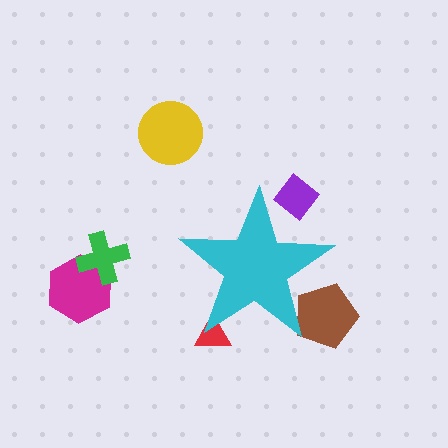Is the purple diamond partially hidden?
Yes, the purple diamond is partially hidden behind the cyan star.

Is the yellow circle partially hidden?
No, the yellow circle is fully visible.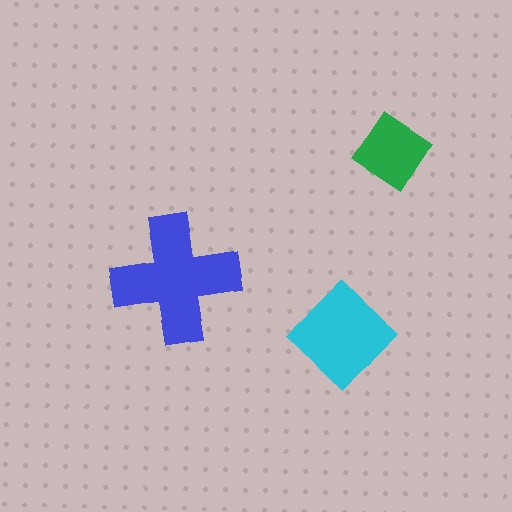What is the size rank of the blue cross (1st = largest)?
1st.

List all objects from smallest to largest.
The green diamond, the cyan diamond, the blue cross.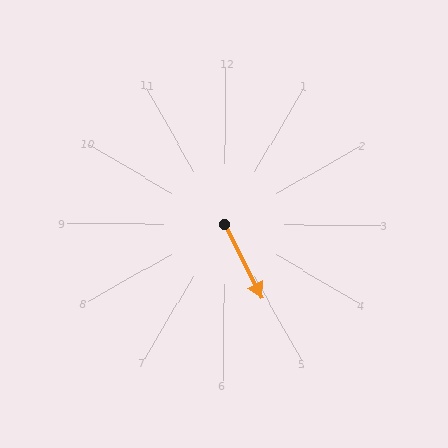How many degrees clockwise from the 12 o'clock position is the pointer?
Approximately 153 degrees.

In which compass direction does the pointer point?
Southeast.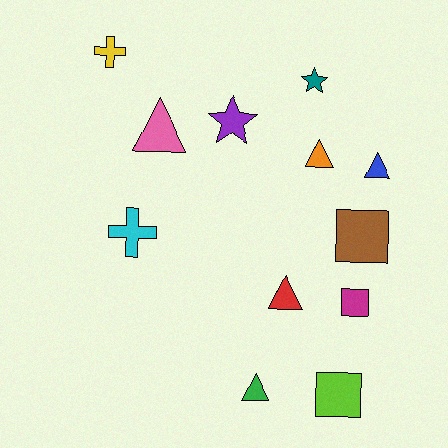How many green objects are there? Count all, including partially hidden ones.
There is 1 green object.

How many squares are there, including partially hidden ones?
There are 3 squares.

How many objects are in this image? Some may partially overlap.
There are 12 objects.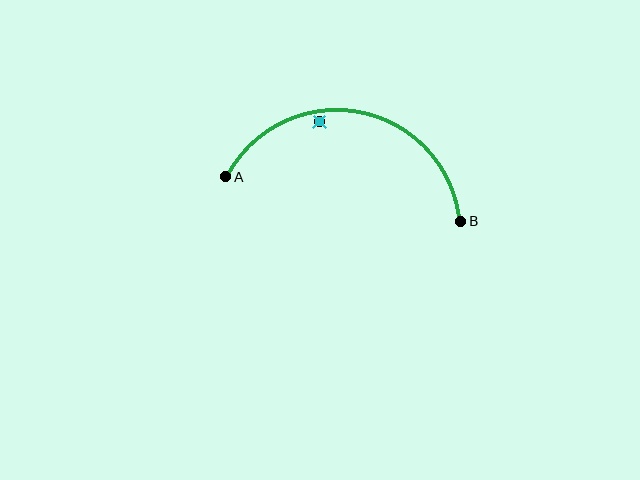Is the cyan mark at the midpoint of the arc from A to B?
No — the cyan mark does not lie on the arc at all. It sits slightly inside the curve.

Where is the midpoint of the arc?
The arc midpoint is the point on the curve farthest from the straight line joining A and B. It sits above that line.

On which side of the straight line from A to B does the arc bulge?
The arc bulges above the straight line connecting A and B.